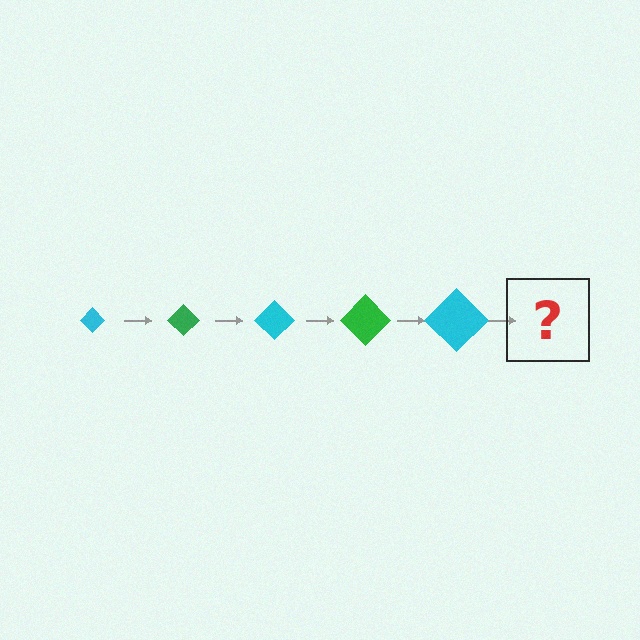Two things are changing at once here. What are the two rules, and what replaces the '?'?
The two rules are that the diamond grows larger each step and the color cycles through cyan and green. The '?' should be a green diamond, larger than the previous one.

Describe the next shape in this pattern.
It should be a green diamond, larger than the previous one.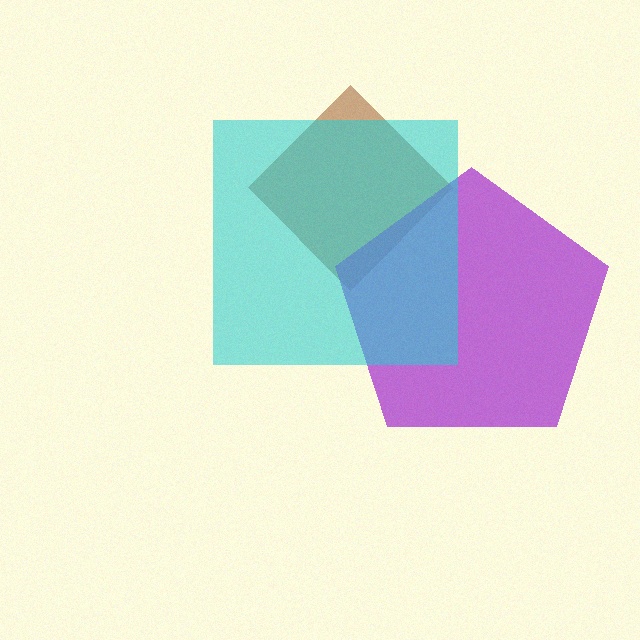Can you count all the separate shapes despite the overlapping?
Yes, there are 3 separate shapes.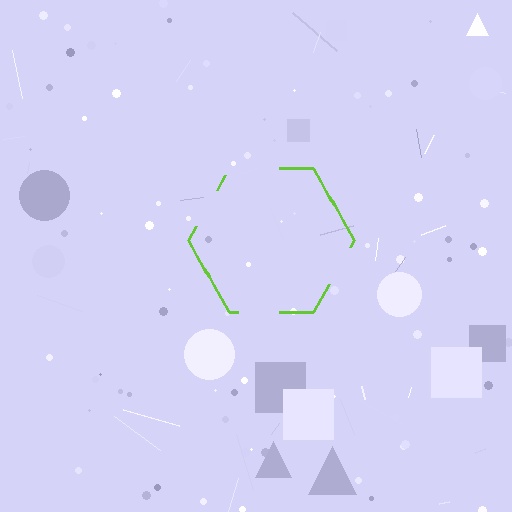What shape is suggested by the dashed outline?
The dashed outline suggests a hexagon.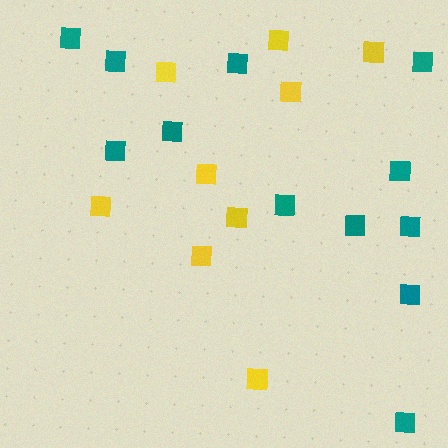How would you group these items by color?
There are 2 groups: one group of yellow squares (9) and one group of teal squares (12).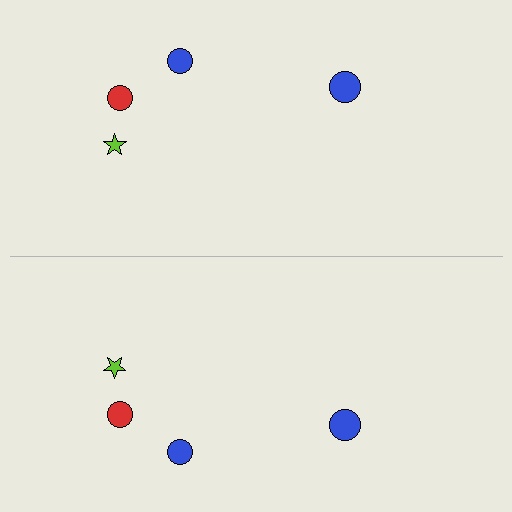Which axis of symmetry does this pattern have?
The pattern has a horizontal axis of symmetry running through the center of the image.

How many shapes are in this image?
There are 8 shapes in this image.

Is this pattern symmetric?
Yes, this pattern has bilateral (reflection) symmetry.